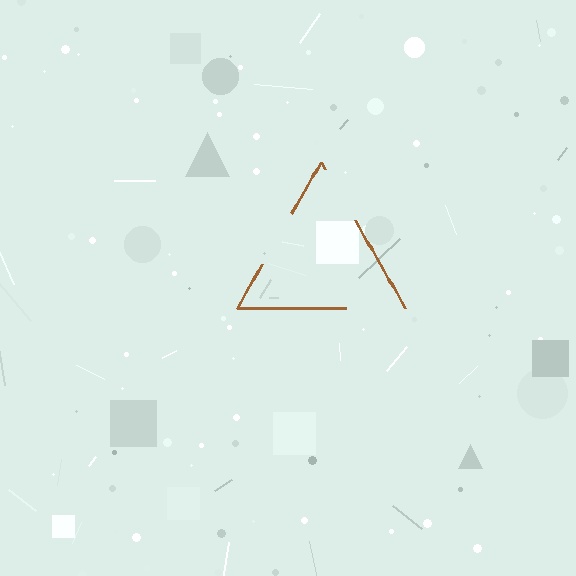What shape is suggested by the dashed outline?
The dashed outline suggests a triangle.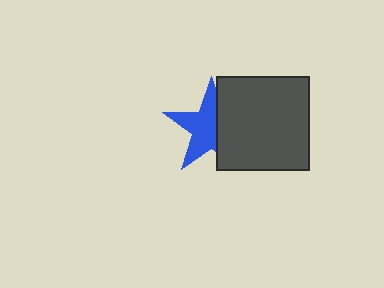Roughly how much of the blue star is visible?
About half of it is visible (roughly 58%).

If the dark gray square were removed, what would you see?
You would see the complete blue star.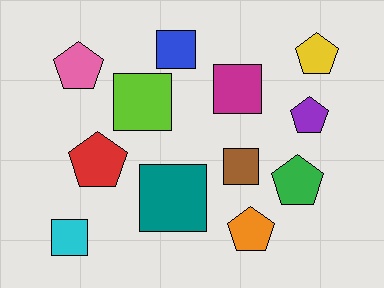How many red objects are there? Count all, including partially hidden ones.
There is 1 red object.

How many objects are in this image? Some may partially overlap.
There are 12 objects.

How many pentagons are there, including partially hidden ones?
There are 6 pentagons.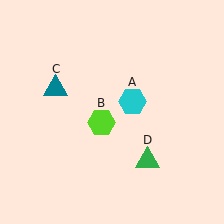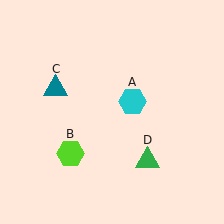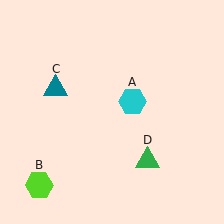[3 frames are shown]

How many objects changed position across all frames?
1 object changed position: lime hexagon (object B).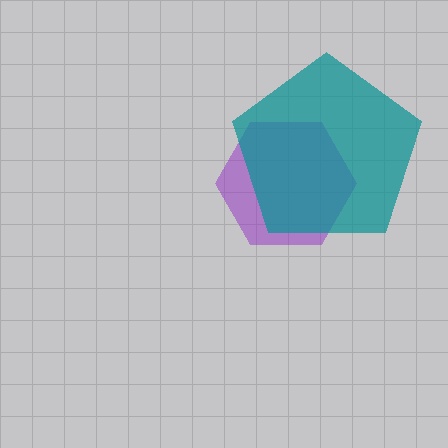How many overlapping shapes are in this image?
There are 2 overlapping shapes in the image.